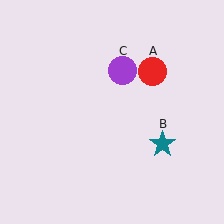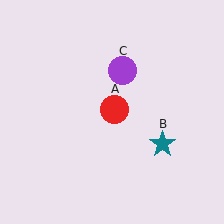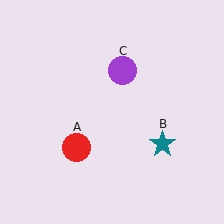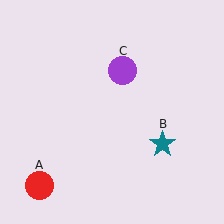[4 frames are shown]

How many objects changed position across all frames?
1 object changed position: red circle (object A).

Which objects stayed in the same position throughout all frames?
Teal star (object B) and purple circle (object C) remained stationary.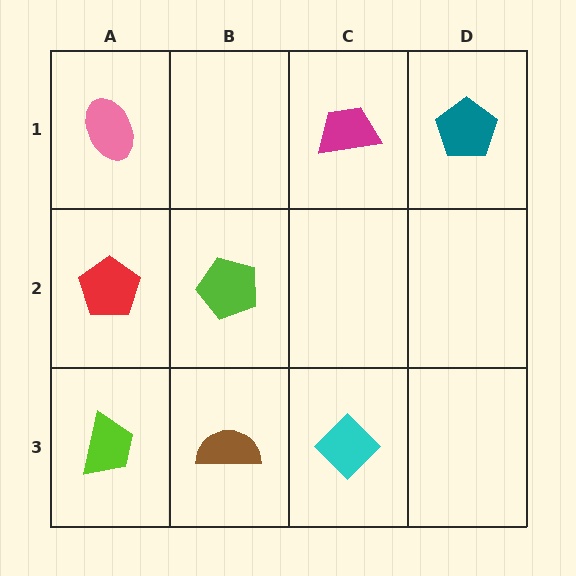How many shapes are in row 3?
3 shapes.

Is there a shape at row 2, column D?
No, that cell is empty.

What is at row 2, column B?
A lime pentagon.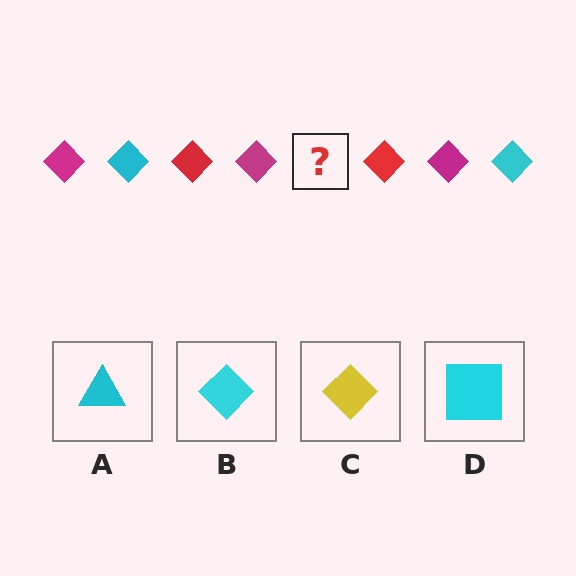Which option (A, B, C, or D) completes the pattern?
B.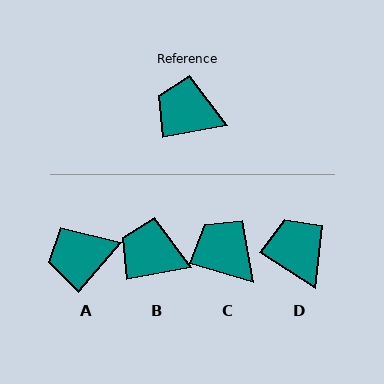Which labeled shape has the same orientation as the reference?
B.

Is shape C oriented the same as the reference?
No, it is off by about 26 degrees.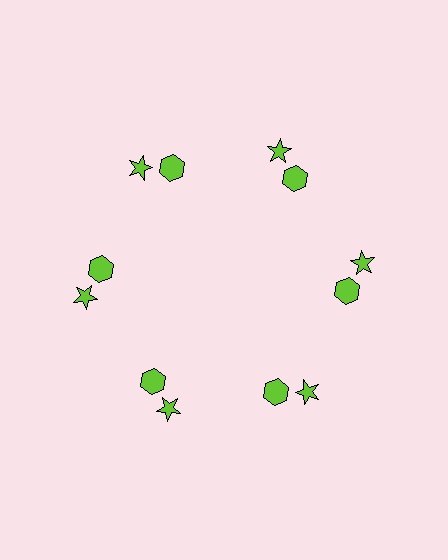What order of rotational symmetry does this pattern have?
This pattern has 6-fold rotational symmetry.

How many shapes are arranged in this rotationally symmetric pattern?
There are 12 shapes, arranged in 6 groups of 2.